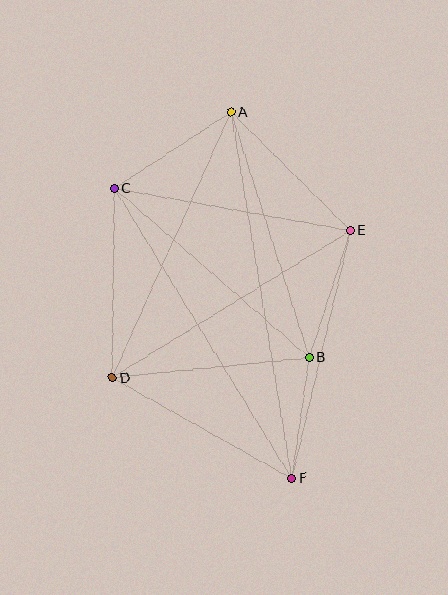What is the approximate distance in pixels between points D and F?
The distance between D and F is approximately 206 pixels.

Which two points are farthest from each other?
Points A and F are farthest from each other.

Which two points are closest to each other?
Points B and F are closest to each other.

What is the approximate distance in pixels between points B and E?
The distance between B and E is approximately 134 pixels.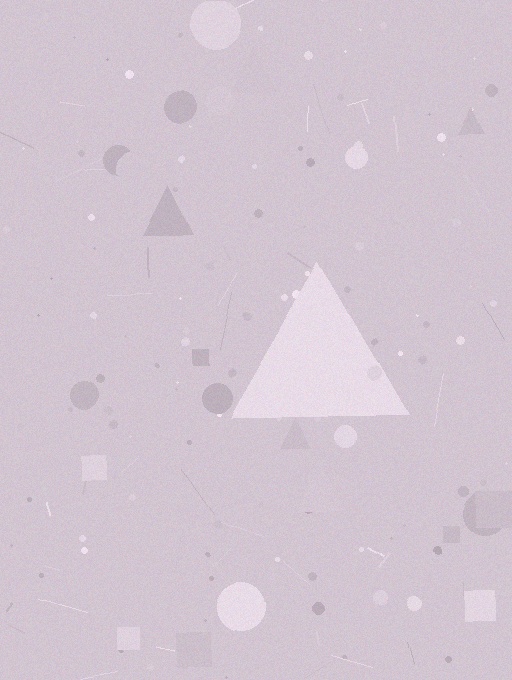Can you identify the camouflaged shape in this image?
The camouflaged shape is a triangle.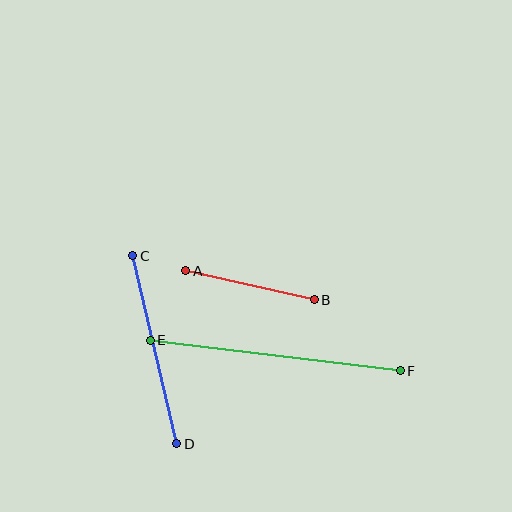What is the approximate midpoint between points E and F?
The midpoint is at approximately (275, 355) pixels.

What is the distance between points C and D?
The distance is approximately 193 pixels.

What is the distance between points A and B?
The distance is approximately 132 pixels.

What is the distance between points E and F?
The distance is approximately 252 pixels.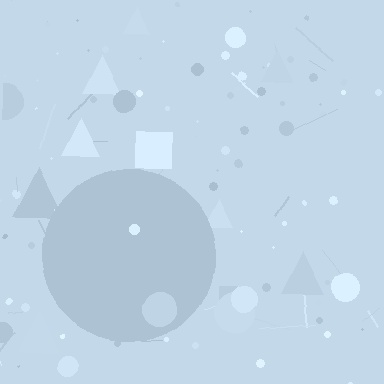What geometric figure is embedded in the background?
A circle is embedded in the background.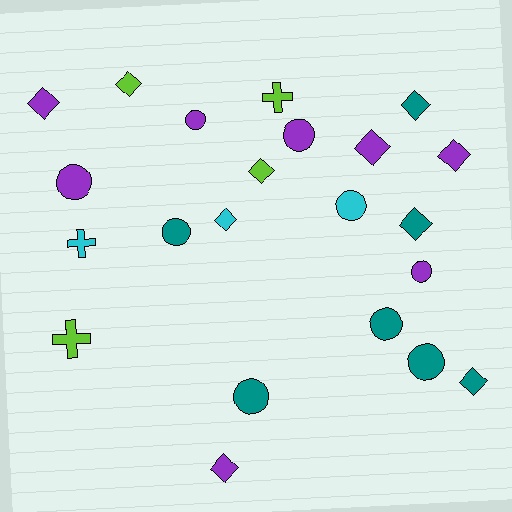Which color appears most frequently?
Purple, with 8 objects.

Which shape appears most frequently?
Diamond, with 10 objects.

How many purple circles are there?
There are 4 purple circles.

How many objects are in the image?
There are 22 objects.